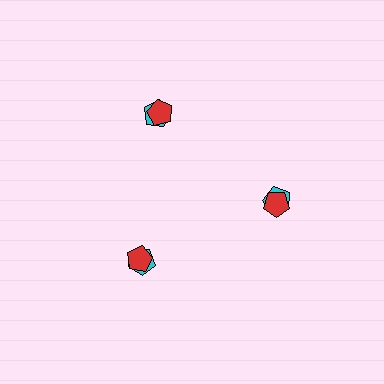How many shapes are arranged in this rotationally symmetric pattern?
There are 6 shapes, arranged in 3 groups of 2.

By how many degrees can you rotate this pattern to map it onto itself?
The pattern maps onto itself every 120 degrees of rotation.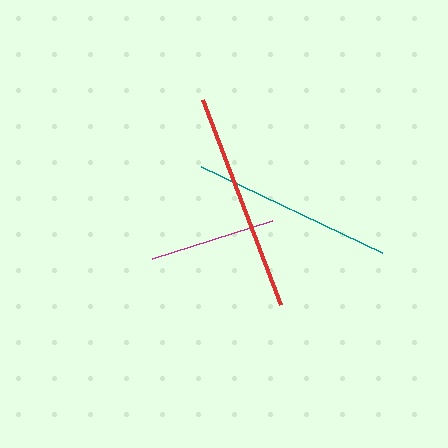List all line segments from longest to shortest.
From longest to shortest: red, teal, magenta.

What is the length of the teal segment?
The teal segment is approximately 200 pixels long.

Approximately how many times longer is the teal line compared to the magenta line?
The teal line is approximately 1.6 times the length of the magenta line.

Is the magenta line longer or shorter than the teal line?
The teal line is longer than the magenta line.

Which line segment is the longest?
The red line is the longest at approximately 219 pixels.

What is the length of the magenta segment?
The magenta segment is approximately 126 pixels long.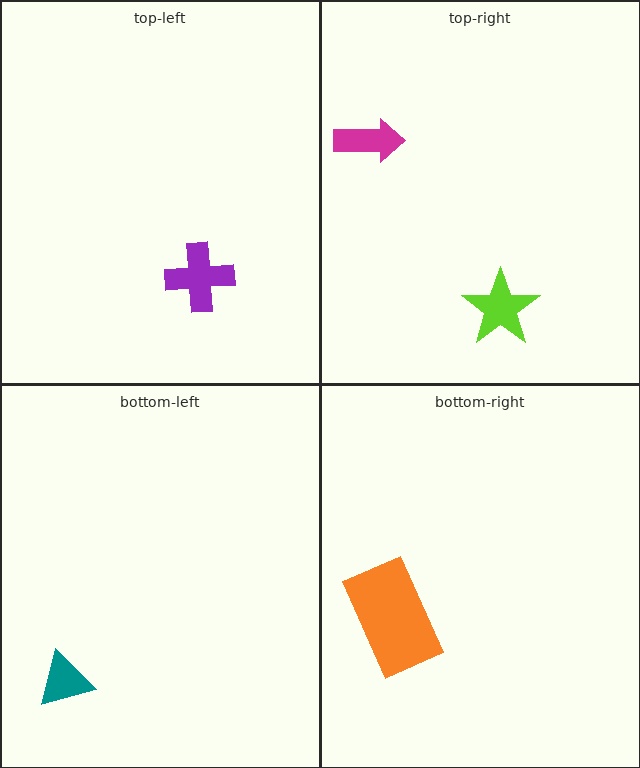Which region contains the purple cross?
The top-left region.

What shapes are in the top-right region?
The magenta arrow, the lime star.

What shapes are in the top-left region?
The purple cross.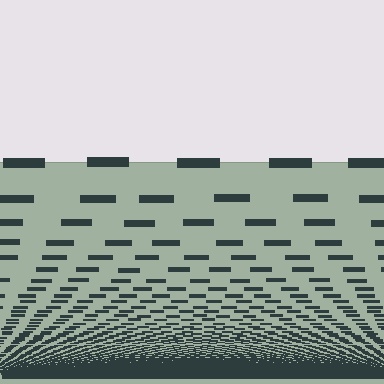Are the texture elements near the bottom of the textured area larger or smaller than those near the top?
Smaller. The gradient is inverted — elements near the bottom are smaller and denser.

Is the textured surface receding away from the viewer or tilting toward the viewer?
The surface appears to tilt toward the viewer. Texture elements get larger and sparser toward the top.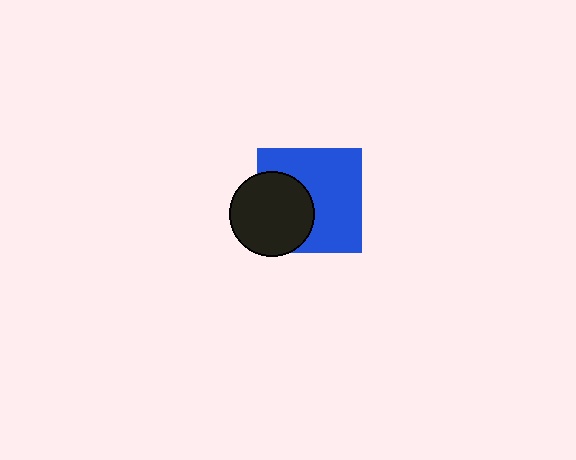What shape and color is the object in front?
The object in front is a black circle.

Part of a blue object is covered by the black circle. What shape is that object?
It is a square.